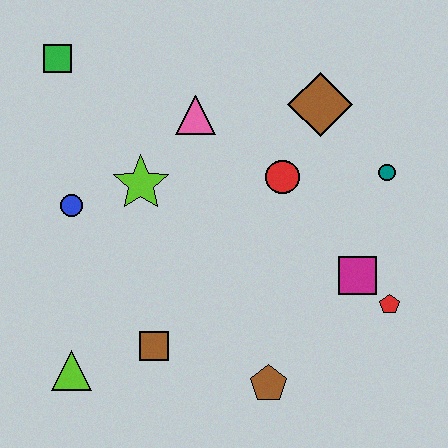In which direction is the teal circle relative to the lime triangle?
The teal circle is to the right of the lime triangle.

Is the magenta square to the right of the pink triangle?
Yes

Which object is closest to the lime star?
The blue circle is closest to the lime star.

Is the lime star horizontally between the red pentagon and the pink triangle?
No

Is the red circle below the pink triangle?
Yes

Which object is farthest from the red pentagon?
The green square is farthest from the red pentagon.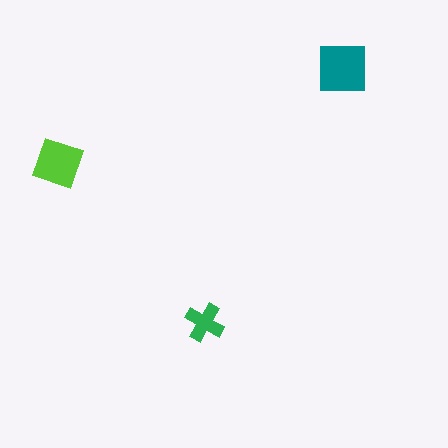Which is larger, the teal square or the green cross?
The teal square.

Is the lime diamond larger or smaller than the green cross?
Larger.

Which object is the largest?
The teal square.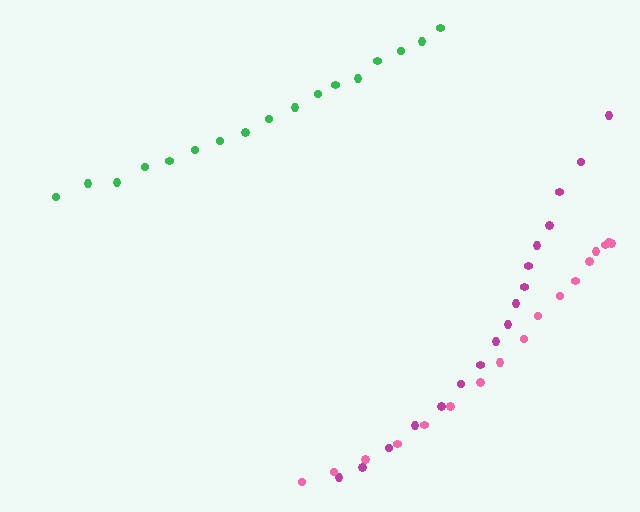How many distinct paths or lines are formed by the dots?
There are 3 distinct paths.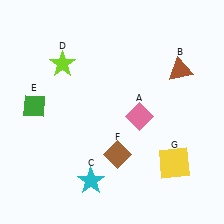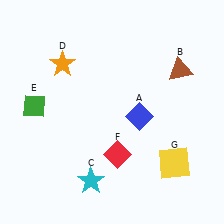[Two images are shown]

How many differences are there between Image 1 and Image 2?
There are 3 differences between the two images.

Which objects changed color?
A changed from pink to blue. D changed from lime to orange. F changed from brown to red.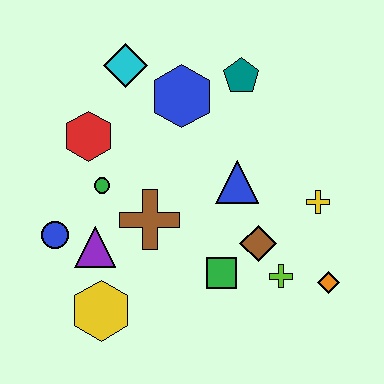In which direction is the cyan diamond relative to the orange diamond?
The cyan diamond is above the orange diamond.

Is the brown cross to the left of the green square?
Yes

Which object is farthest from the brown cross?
The orange diamond is farthest from the brown cross.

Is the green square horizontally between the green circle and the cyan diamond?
No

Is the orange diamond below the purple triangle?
Yes